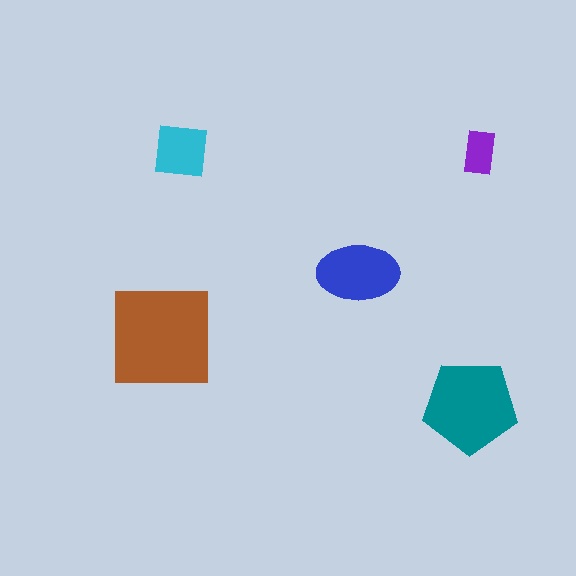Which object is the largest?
The brown square.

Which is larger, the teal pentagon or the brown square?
The brown square.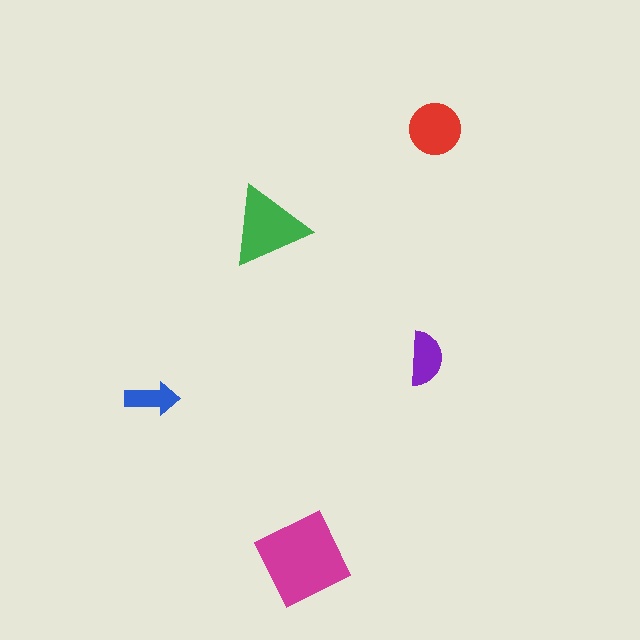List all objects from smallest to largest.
The blue arrow, the purple semicircle, the red circle, the green triangle, the magenta diamond.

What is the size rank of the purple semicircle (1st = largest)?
4th.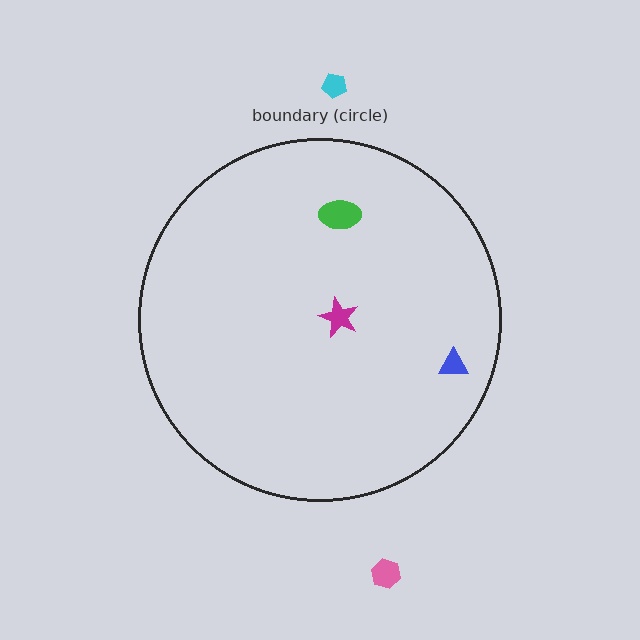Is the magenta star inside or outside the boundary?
Inside.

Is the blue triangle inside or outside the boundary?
Inside.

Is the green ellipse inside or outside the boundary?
Inside.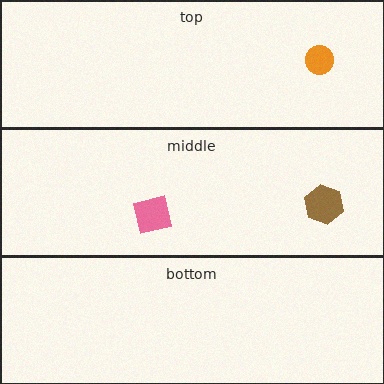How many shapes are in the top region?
1.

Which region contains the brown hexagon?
The middle region.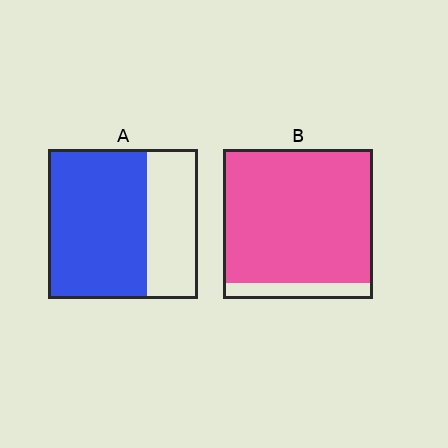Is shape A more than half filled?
Yes.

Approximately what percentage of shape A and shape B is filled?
A is approximately 65% and B is approximately 90%.